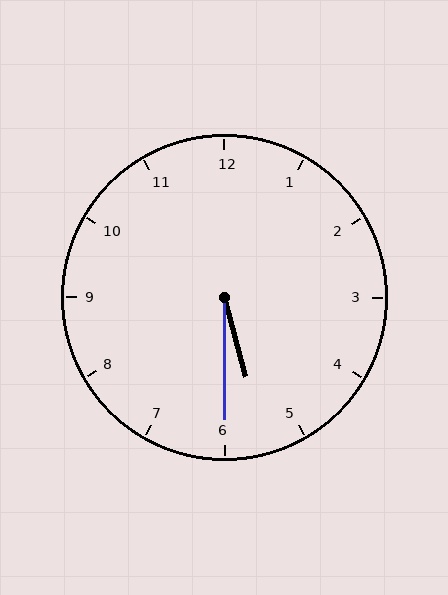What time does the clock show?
5:30.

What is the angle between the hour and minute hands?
Approximately 15 degrees.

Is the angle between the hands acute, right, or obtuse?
It is acute.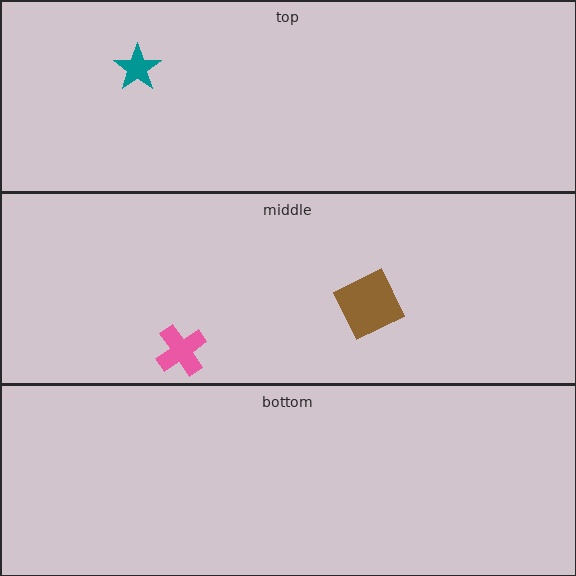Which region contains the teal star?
The top region.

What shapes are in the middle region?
The pink cross, the brown square.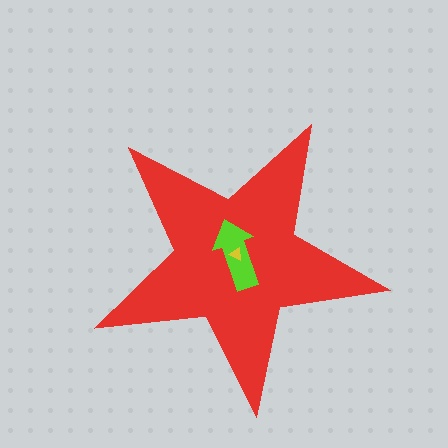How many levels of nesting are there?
3.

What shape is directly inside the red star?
The lime arrow.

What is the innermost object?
The yellow triangle.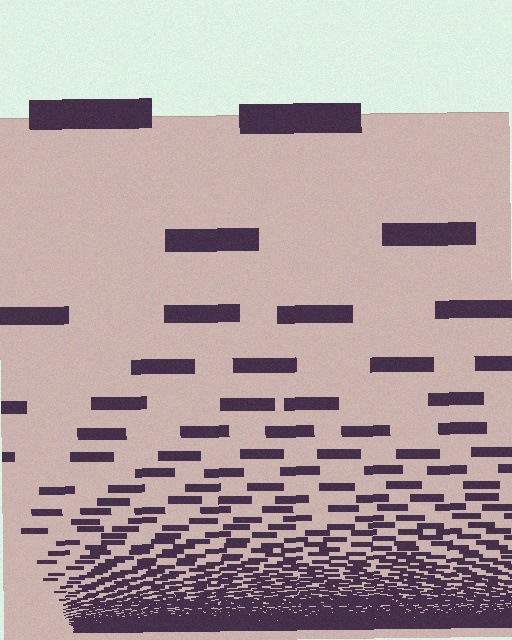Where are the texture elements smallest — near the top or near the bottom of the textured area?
Near the bottom.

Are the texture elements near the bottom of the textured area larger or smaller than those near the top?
Smaller. The gradient is inverted — elements near the bottom are smaller and denser.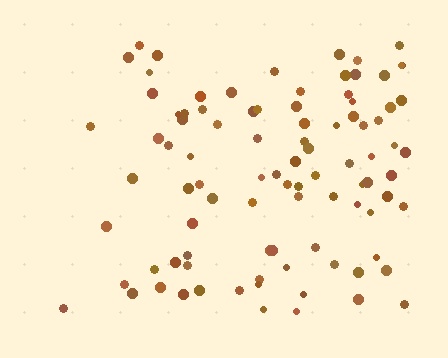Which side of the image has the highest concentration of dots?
The right.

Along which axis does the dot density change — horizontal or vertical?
Horizontal.